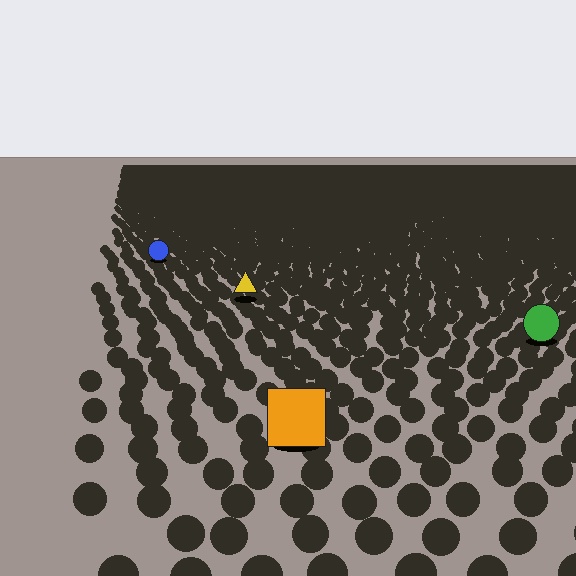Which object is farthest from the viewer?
The blue circle is farthest from the viewer. It appears smaller and the ground texture around it is denser.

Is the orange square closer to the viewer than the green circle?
Yes. The orange square is closer — you can tell from the texture gradient: the ground texture is coarser near it.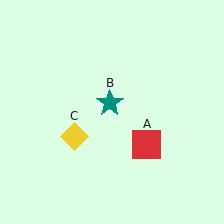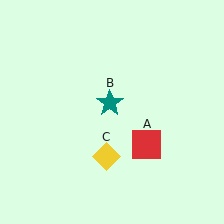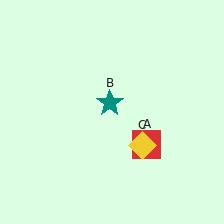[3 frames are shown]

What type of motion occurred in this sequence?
The yellow diamond (object C) rotated counterclockwise around the center of the scene.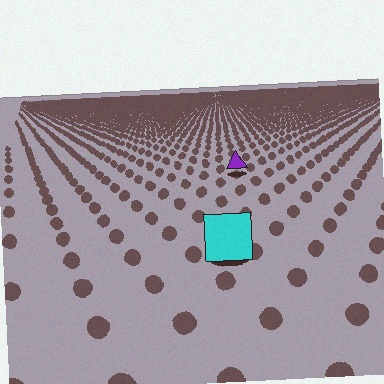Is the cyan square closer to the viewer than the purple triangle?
Yes. The cyan square is closer — you can tell from the texture gradient: the ground texture is coarser near it.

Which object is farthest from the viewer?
The purple triangle is farthest from the viewer. It appears smaller and the ground texture around it is denser.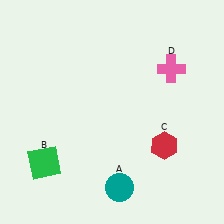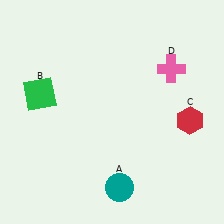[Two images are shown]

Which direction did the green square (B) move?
The green square (B) moved up.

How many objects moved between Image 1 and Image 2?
2 objects moved between the two images.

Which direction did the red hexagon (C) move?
The red hexagon (C) moved right.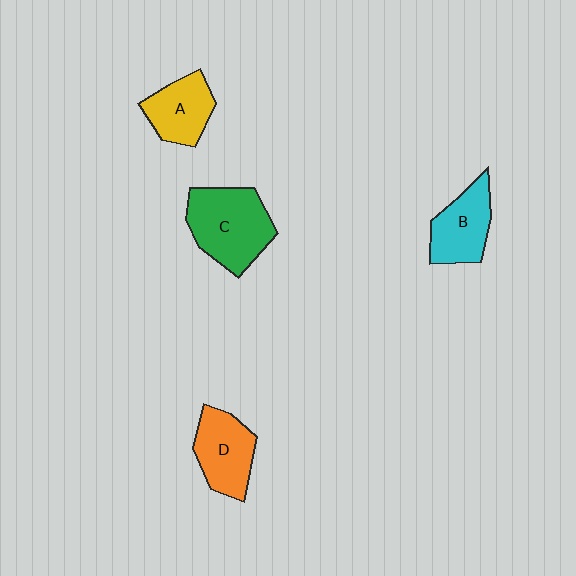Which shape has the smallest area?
Shape A (yellow).